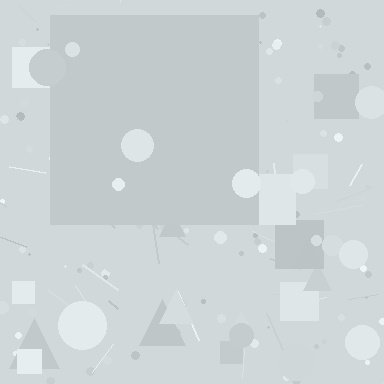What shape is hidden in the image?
A square is hidden in the image.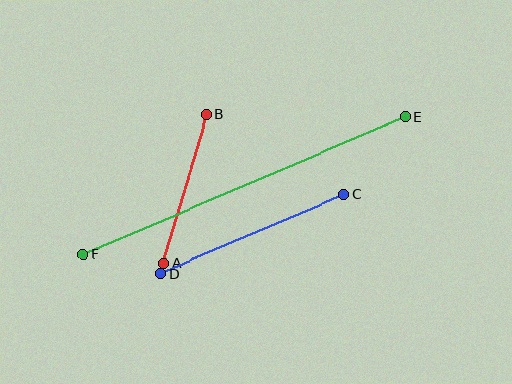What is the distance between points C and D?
The distance is approximately 199 pixels.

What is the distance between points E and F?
The distance is approximately 351 pixels.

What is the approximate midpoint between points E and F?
The midpoint is at approximately (245, 186) pixels.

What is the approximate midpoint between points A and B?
The midpoint is at approximately (185, 189) pixels.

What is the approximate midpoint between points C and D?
The midpoint is at approximately (252, 234) pixels.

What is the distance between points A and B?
The distance is approximately 154 pixels.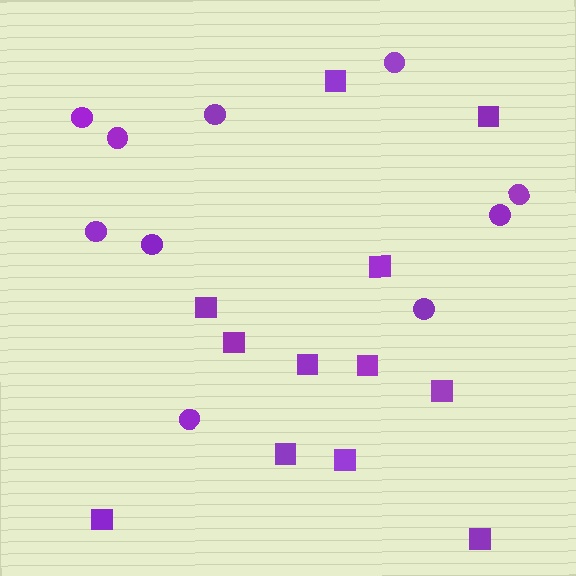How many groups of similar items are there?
There are 2 groups: one group of circles (10) and one group of squares (12).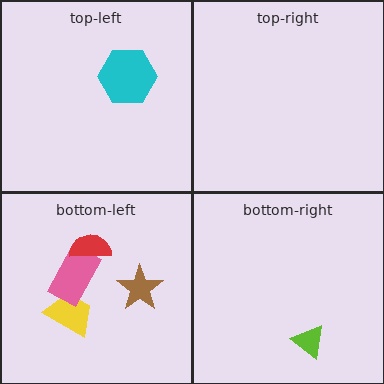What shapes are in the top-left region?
The cyan hexagon.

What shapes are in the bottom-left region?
The brown star, the yellow trapezoid, the pink rectangle, the red semicircle.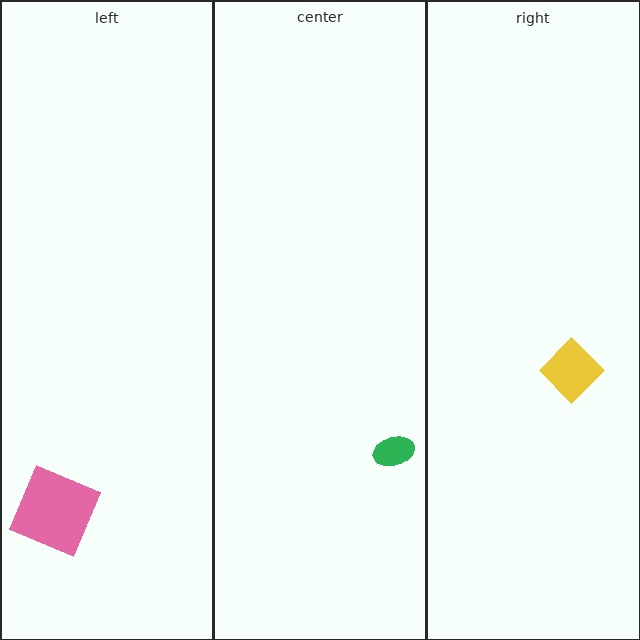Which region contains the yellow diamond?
The right region.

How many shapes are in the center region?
1.